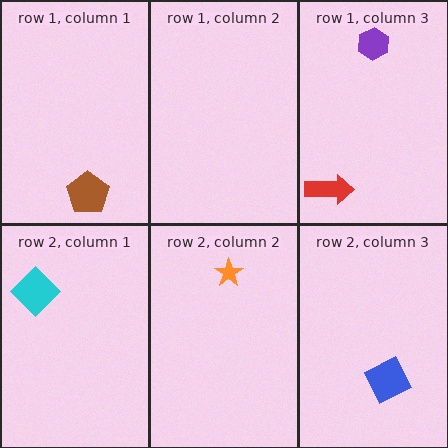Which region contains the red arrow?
The row 1, column 3 region.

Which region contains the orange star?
The row 2, column 2 region.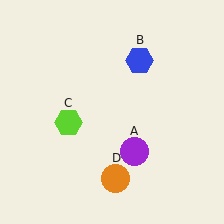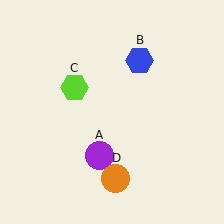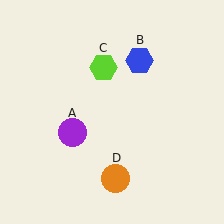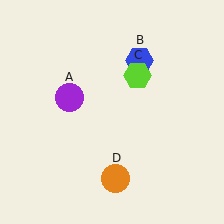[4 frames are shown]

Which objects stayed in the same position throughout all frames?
Blue hexagon (object B) and orange circle (object D) remained stationary.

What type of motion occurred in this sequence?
The purple circle (object A), lime hexagon (object C) rotated clockwise around the center of the scene.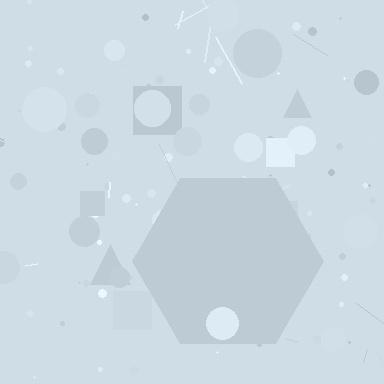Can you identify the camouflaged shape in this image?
The camouflaged shape is a hexagon.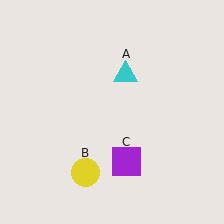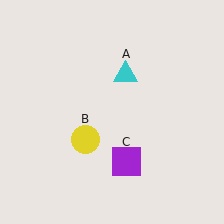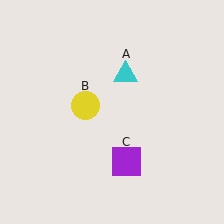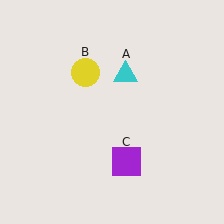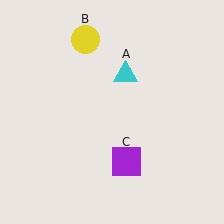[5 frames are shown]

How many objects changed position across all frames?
1 object changed position: yellow circle (object B).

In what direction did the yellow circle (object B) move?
The yellow circle (object B) moved up.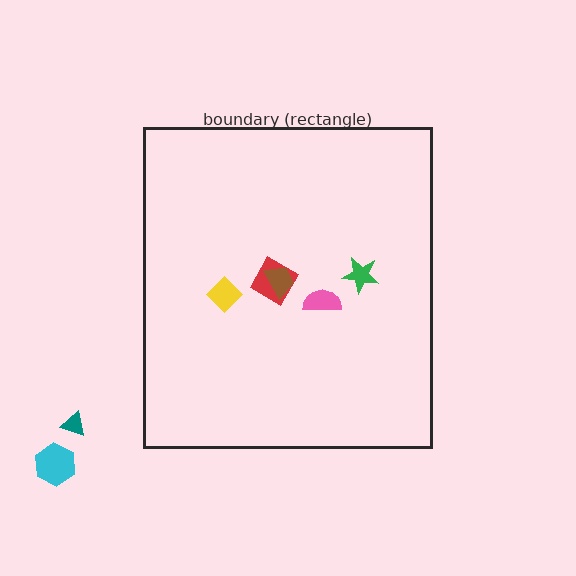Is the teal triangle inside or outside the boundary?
Outside.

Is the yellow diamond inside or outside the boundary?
Inside.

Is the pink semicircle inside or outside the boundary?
Inside.